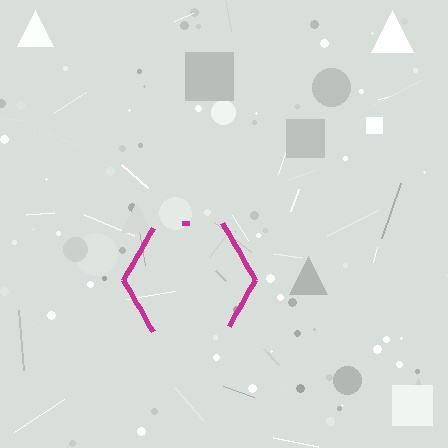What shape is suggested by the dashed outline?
The dashed outline suggests a hexagon.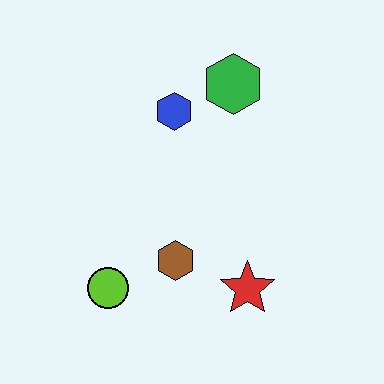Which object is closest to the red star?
The brown hexagon is closest to the red star.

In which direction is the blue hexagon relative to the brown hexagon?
The blue hexagon is above the brown hexagon.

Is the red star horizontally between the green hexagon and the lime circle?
No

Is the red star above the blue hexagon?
No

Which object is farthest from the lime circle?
The green hexagon is farthest from the lime circle.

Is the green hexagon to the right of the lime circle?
Yes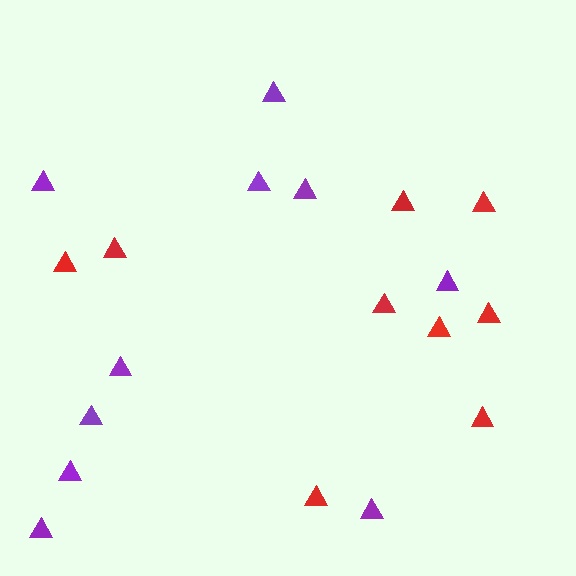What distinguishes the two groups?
There are 2 groups: one group of purple triangles (10) and one group of red triangles (9).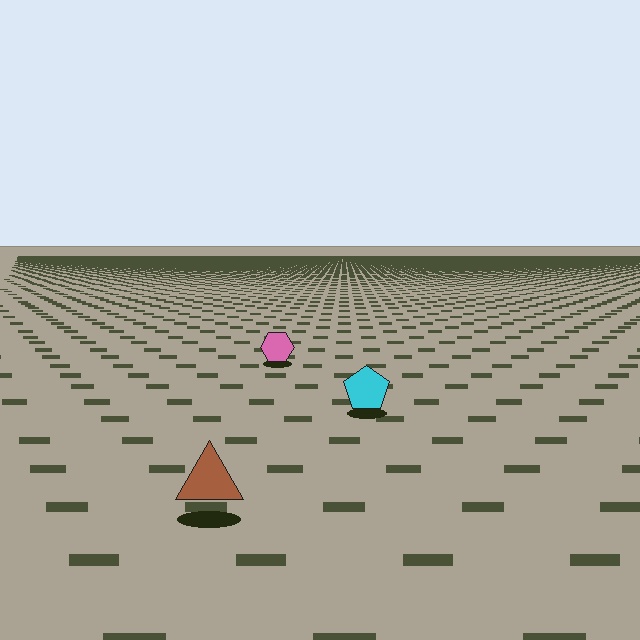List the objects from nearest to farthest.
From nearest to farthest: the brown triangle, the cyan pentagon, the pink hexagon.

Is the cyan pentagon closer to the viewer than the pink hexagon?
Yes. The cyan pentagon is closer — you can tell from the texture gradient: the ground texture is coarser near it.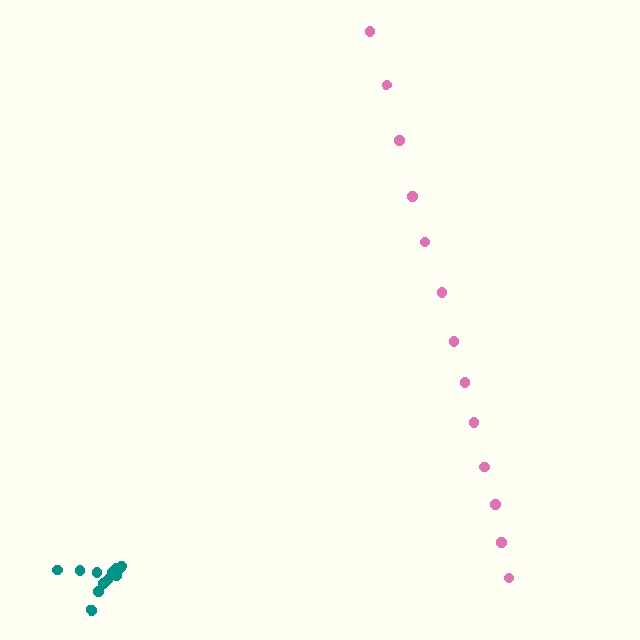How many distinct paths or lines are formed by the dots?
There are 2 distinct paths.